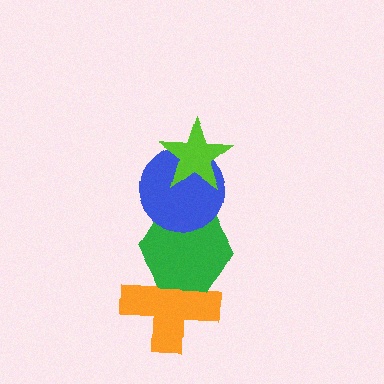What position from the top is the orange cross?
The orange cross is 4th from the top.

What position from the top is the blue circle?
The blue circle is 2nd from the top.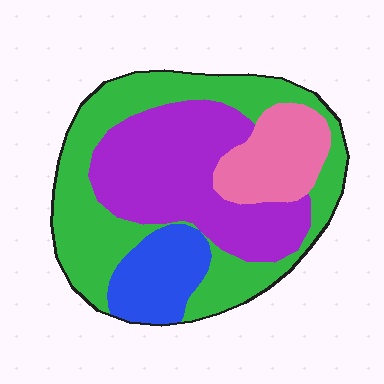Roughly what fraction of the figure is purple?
Purple covers around 35% of the figure.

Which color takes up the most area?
Green, at roughly 40%.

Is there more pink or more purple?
Purple.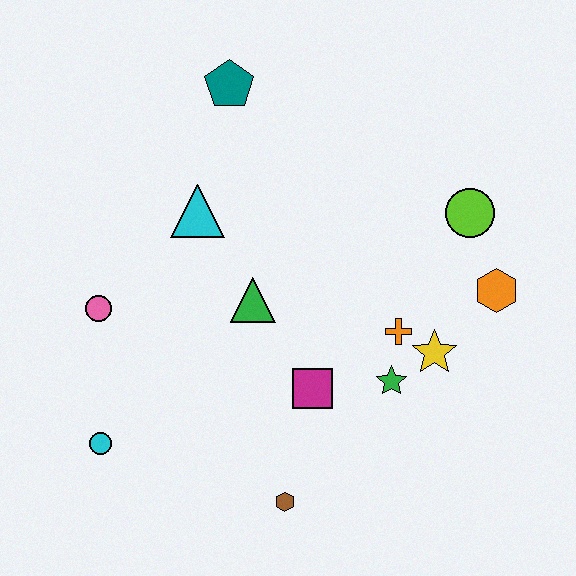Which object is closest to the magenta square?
The green star is closest to the magenta square.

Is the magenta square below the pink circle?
Yes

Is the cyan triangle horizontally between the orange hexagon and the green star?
No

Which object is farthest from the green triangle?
The orange hexagon is farthest from the green triangle.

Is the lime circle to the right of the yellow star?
Yes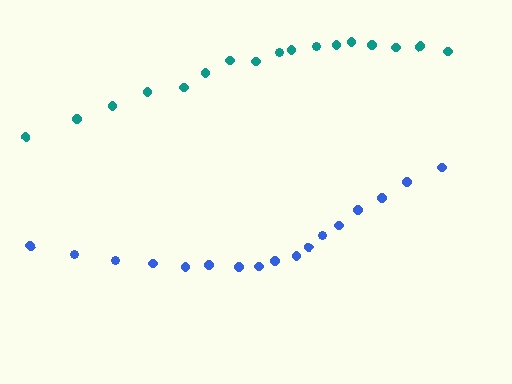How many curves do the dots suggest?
There are 2 distinct paths.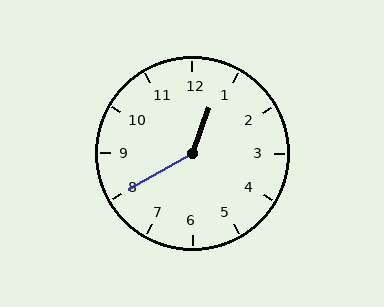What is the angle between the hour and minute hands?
Approximately 140 degrees.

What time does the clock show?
12:40.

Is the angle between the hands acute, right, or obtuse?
It is obtuse.